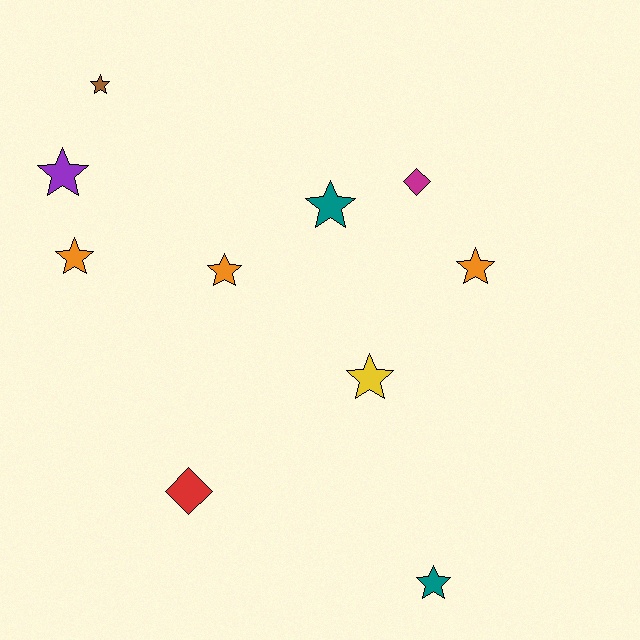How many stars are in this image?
There are 8 stars.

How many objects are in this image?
There are 10 objects.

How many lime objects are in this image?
There are no lime objects.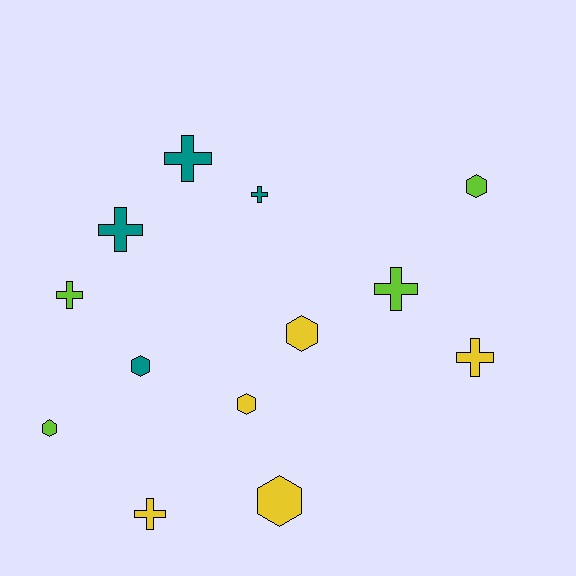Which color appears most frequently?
Yellow, with 5 objects.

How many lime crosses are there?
There are 2 lime crosses.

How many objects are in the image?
There are 13 objects.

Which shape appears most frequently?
Cross, with 7 objects.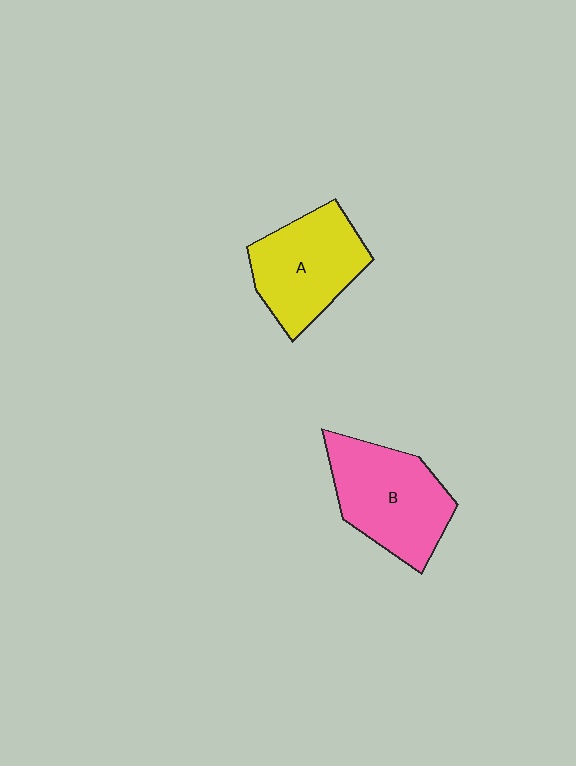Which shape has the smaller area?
Shape A (yellow).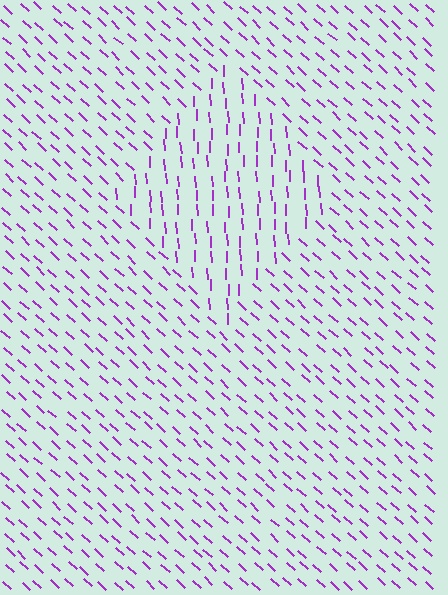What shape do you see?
I see a diamond.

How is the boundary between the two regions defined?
The boundary is defined purely by a change in line orientation (approximately 45 degrees difference). All lines are the same color and thickness.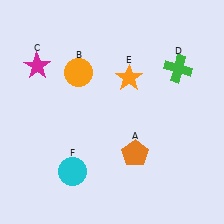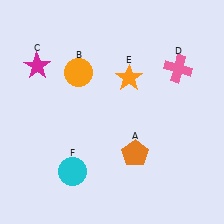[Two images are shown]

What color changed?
The cross (D) changed from green in Image 1 to pink in Image 2.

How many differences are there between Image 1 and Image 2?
There is 1 difference between the two images.